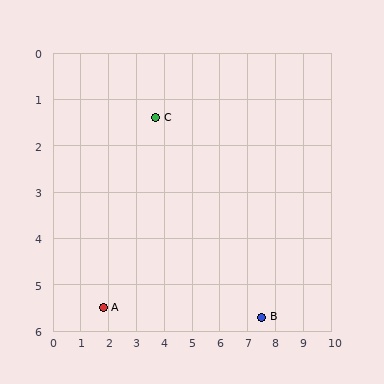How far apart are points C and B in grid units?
Points C and B are about 5.7 grid units apart.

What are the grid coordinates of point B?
Point B is at approximately (7.5, 5.7).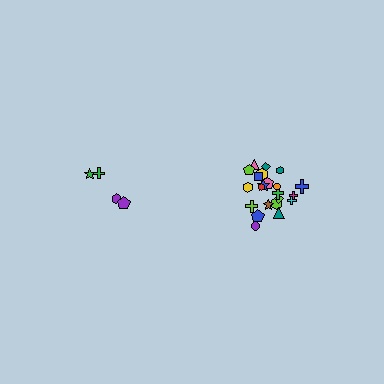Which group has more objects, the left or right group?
The right group.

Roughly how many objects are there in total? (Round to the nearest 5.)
Roughly 25 objects in total.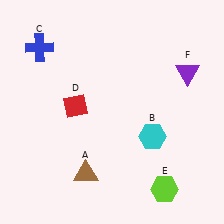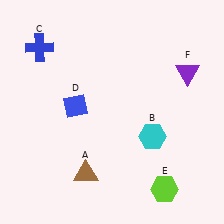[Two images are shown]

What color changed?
The diamond (D) changed from red in Image 1 to blue in Image 2.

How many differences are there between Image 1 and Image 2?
There is 1 difference between the two images.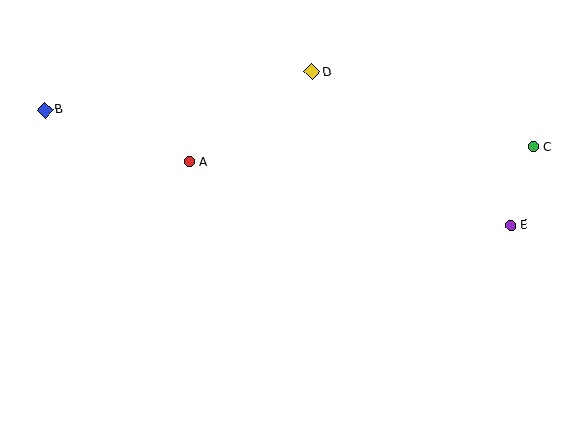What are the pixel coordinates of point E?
Point E is at (511, 225).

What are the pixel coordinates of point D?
Point D is at (312, 72).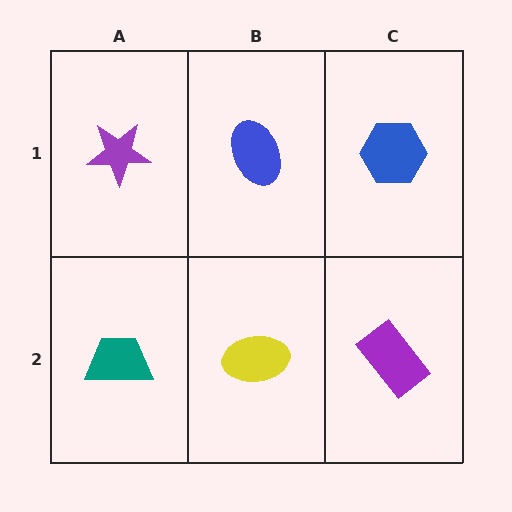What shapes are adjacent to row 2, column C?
A blue hexagon (row 1, column C), a yellow ellipse (row 2, column B).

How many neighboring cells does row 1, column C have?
2.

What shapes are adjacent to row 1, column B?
A yellow ellipse (row 2, column B), a purple star (row 1, column A), a blue hexagon (row 1, column C).